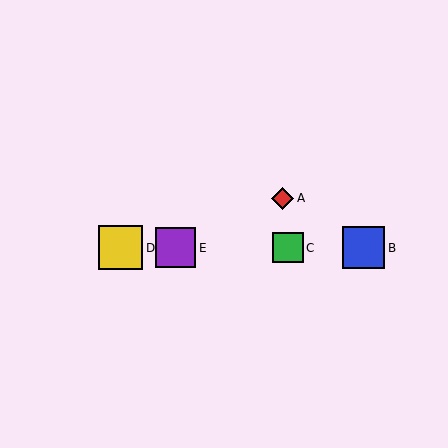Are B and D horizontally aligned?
Yes, both are at y≈248.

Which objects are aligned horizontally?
Objects B, C, D, E are aligned horizontally.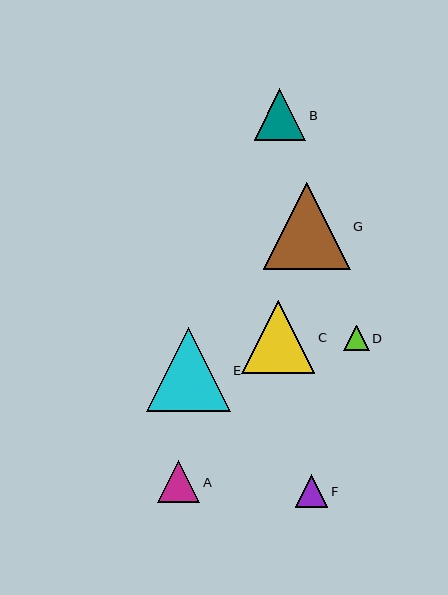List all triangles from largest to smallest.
From largest to smallest: G, E, C, B, A, F, D.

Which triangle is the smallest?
Triangle D is the smallest with a size of approximately 25 pixels.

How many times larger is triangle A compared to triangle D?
Triangle A is approximately 1.7 times the size of triangle D.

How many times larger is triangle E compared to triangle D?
Triangle E is approximately 3.3 times the size of triangle D.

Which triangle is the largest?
Triangle G is the largest with a size of approximately 87 pixels.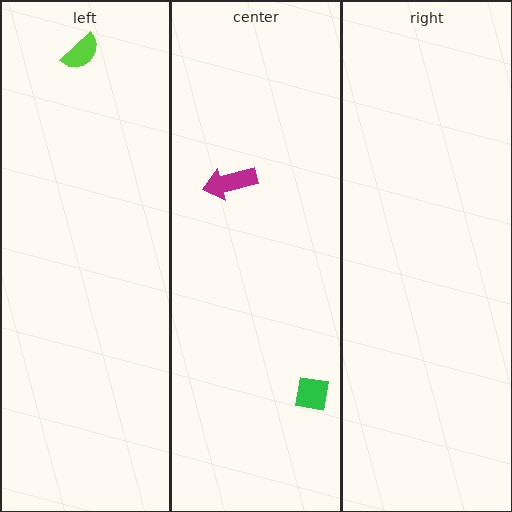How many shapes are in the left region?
1.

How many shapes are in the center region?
2.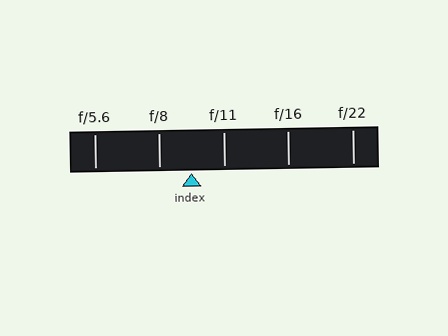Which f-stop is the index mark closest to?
The index mark is closest to f/11.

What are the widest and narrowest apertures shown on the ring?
The widest aperture shown is f/5.6 and the narrowest is f/22.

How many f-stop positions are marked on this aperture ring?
There are 5 f-stop positions marked.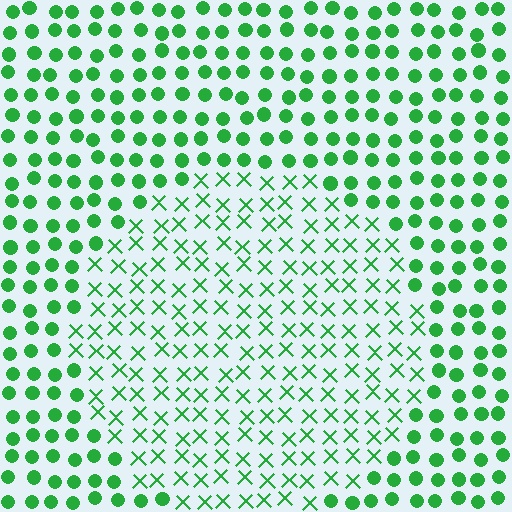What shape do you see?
I see a circle.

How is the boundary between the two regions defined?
The boundary is defined by a change in element shape: X marks inside vs. circles outside. All elements share the same color and spacing.